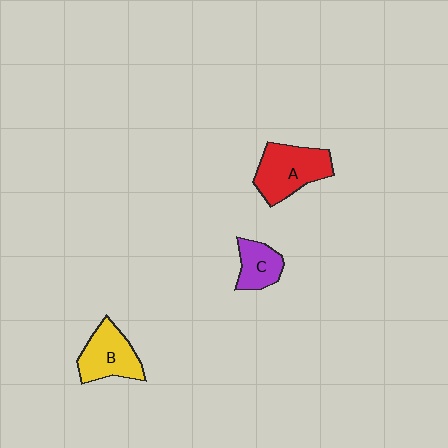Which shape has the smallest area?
Shape C (purple).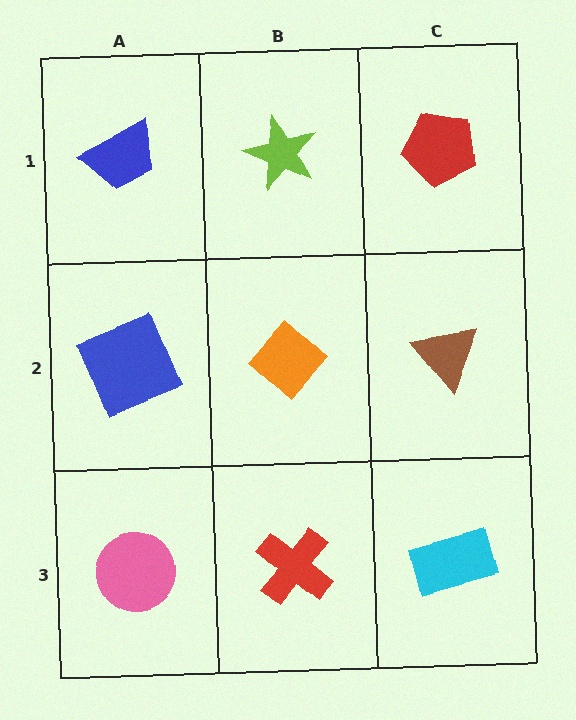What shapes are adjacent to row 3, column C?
A brown triangle (row 2, column C), a red cross (row 3, column B).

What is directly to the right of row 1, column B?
A red pentagon.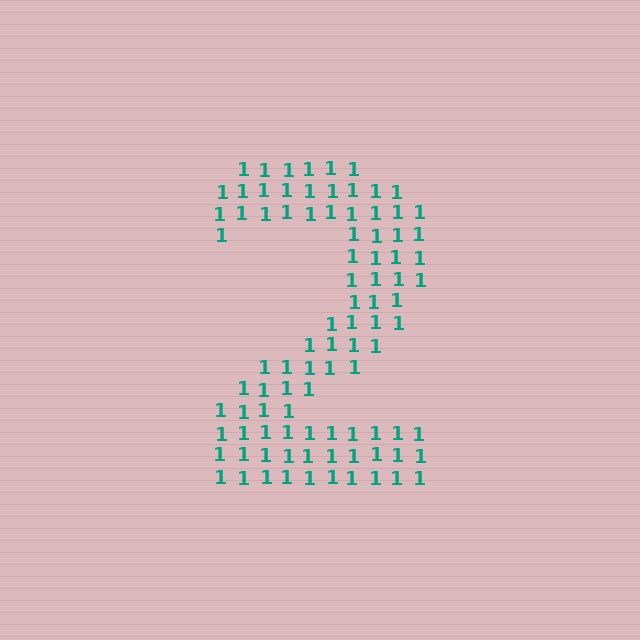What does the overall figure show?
The overall figure shows the digit 2.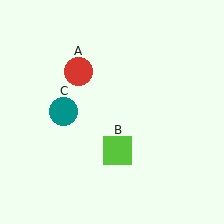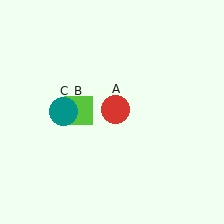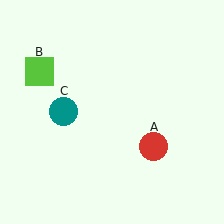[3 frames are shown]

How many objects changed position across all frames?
2 objects changed position: red circle (object A), lime square (object B).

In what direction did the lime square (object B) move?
The lime square (object B) moved up and to the left.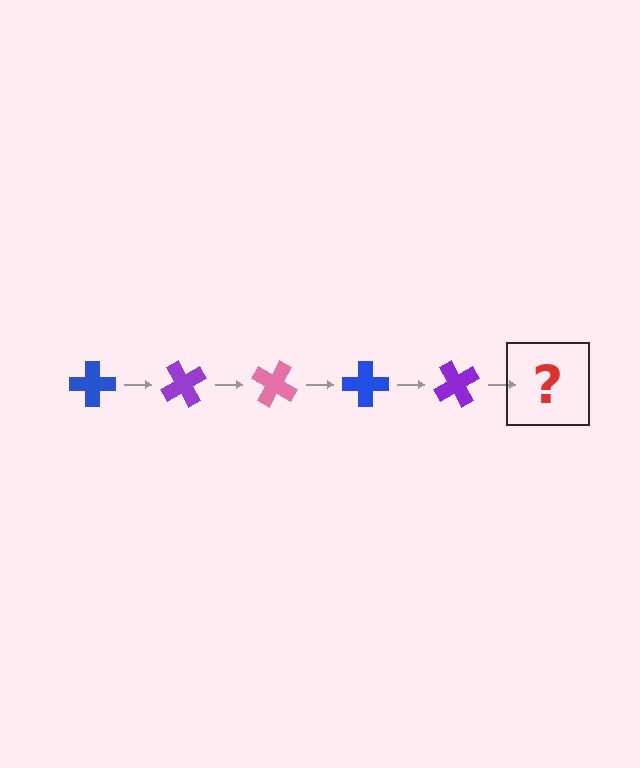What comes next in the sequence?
The next element should be a pink cross, rotated 300 degrees from the start.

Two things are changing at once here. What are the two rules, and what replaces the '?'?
The two rules are that it rotates 60 degrees each step and the color cycles through blue, purple, and pink. The '?' should be a pink cross, rotated 300 degrees from the start.